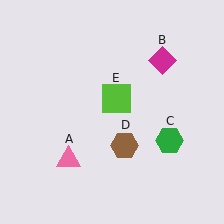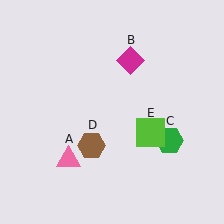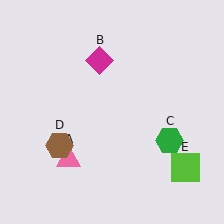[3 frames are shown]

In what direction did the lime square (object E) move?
The lime square (object E) moved down and to the right.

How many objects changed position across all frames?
3 objects changed position: magenta diamond (object B), brown hexagon (object D), lime square (object E).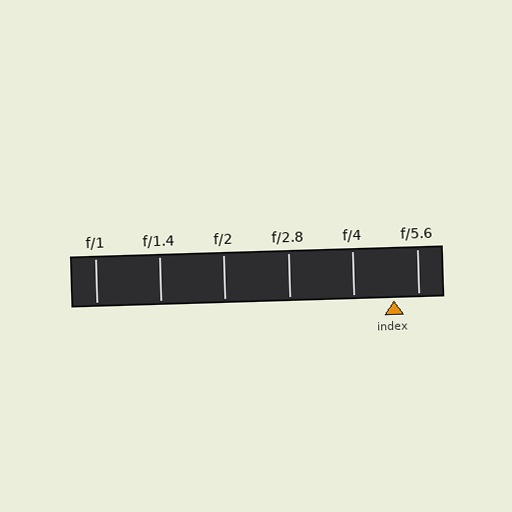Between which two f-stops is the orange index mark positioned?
The index mark is between f/4 and f/5.6.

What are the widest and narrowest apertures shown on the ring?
The widest aperture shown is f/1 and the narrowest is f/5.6.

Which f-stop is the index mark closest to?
The index mark is closest to f/5.6.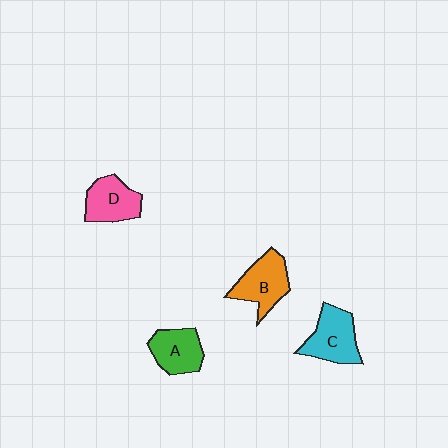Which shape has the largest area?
Shape C (cyan).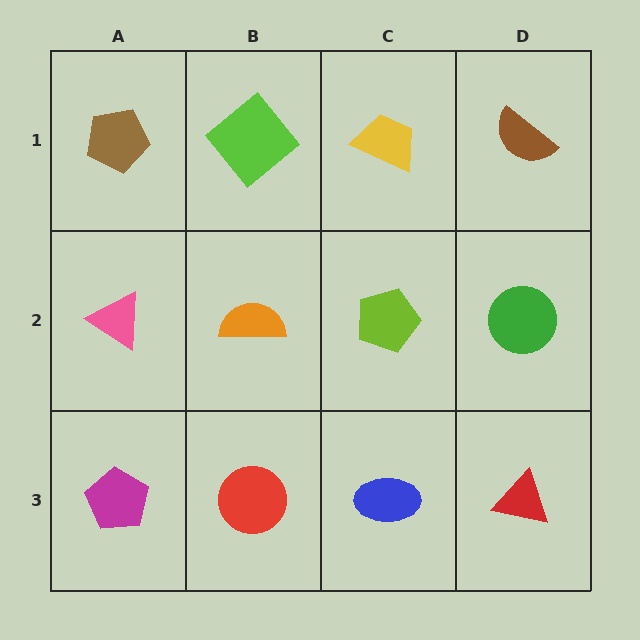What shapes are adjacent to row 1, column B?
An orange semicircle (row 2, column B), a brown pentagon (row 1, column A), a yellow trapezoid (row 1, column C).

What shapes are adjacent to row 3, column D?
A green circle (row 2, column D), a blue ellipse (row 3, column C).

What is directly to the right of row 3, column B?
A blue ellipse.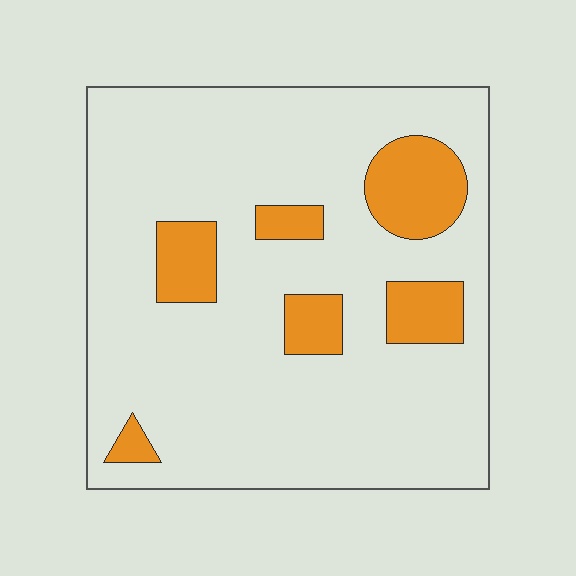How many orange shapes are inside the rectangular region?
6.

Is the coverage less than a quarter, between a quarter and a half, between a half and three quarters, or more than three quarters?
Less than a quarter.